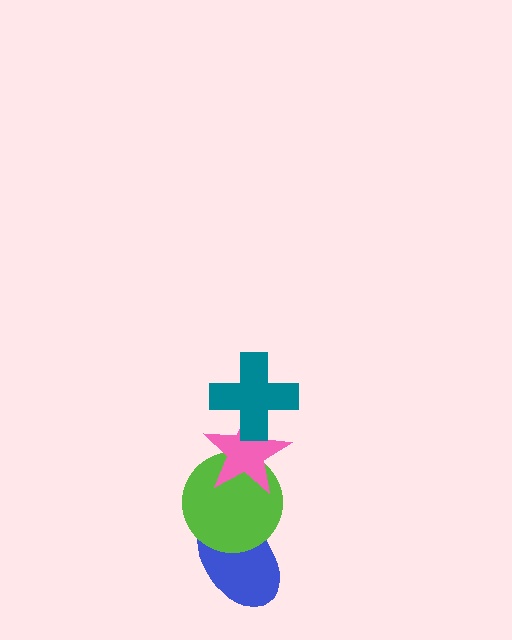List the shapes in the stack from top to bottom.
From top to bottom: the teal cross, the pink star, the lime circle, the blue ellipse.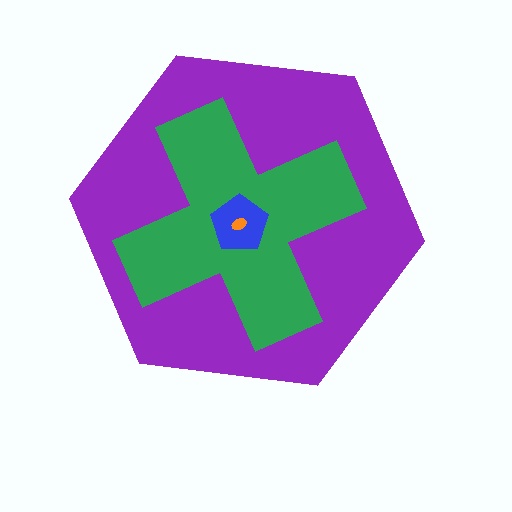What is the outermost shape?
The purple hexagon.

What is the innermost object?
The orange ellipse.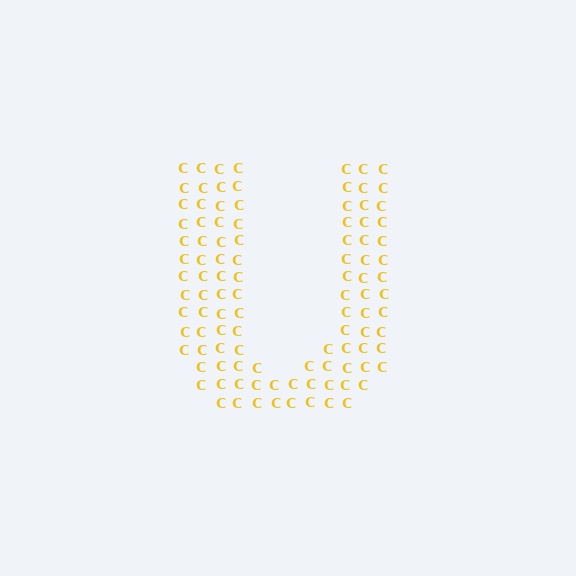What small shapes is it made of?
It is made of small letter C's.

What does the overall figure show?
The overall figure shows the letter U.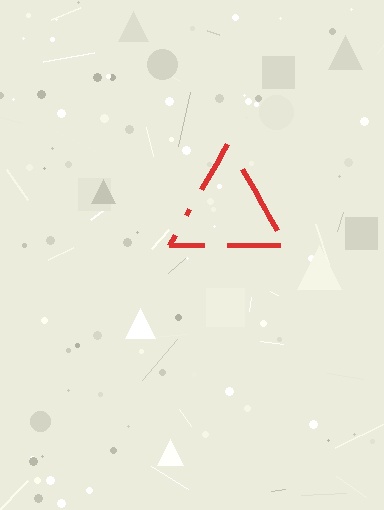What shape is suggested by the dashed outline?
The dashed outline suggests a triangle.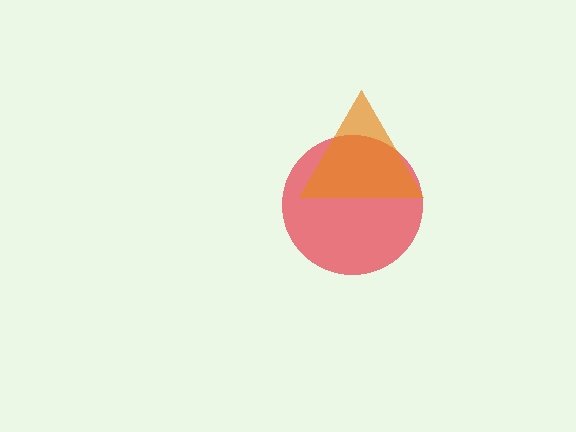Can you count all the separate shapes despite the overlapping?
Yes, there are 2 separate shapes.